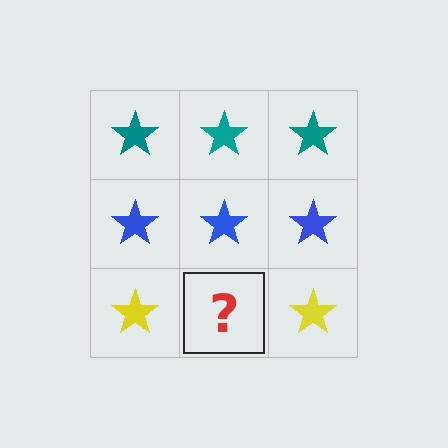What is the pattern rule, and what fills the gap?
The rule is that each row has a consistent color. The gap should be filled with a yellow star.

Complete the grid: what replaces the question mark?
The question mark should be replaced with a yellow star.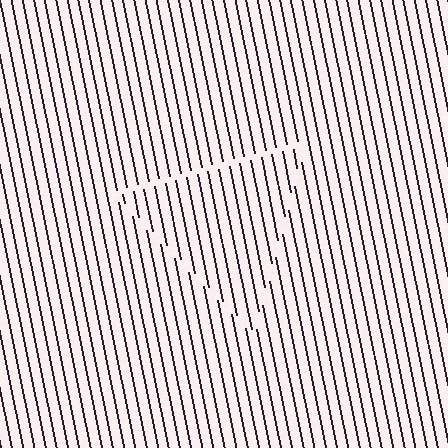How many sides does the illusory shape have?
3 sides — the line-ends trace a triangle.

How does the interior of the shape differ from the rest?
The interior of the shape contains the same grating, shifted by half a period — the contour is defined by the phase discontinuity where line-ends from the inner and outer gratings abut.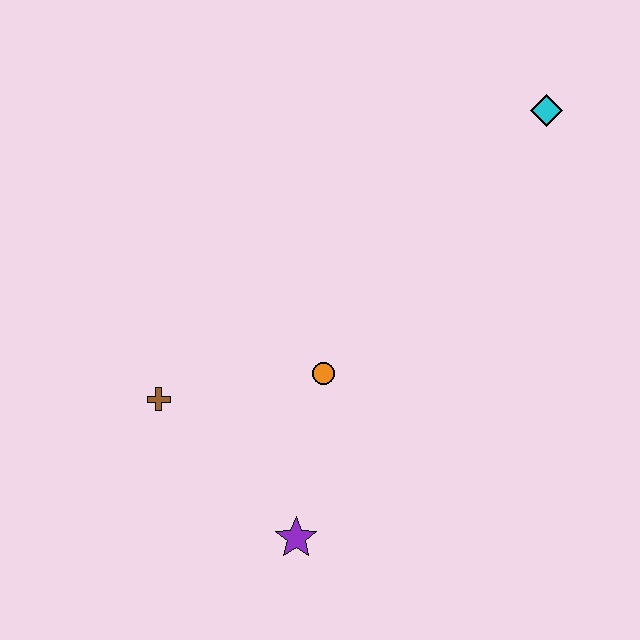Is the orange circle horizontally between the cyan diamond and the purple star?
Yes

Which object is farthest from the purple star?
The cyan diamond is farthest from the purple star.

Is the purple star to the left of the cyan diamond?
Yes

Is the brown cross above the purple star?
Yes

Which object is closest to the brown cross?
The orange circle is closest to the brown cross.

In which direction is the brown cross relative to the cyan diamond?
The brown cross is to the left of the cyan diamond.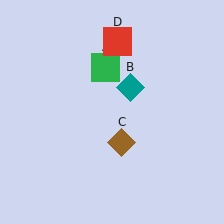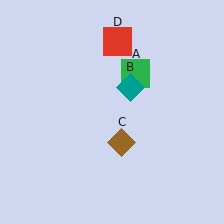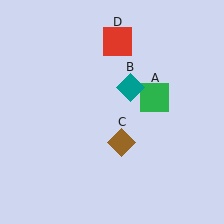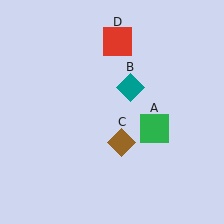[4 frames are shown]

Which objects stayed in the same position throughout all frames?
Teal diamond (object B) and brown diamond (object C) and red square (object D) remained stationary.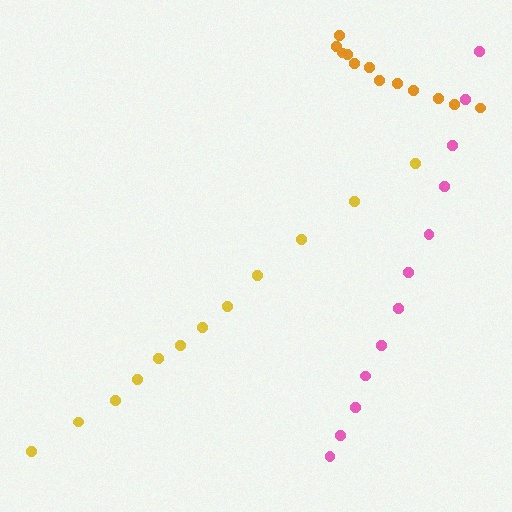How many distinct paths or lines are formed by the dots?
There are 3 distinct paths.